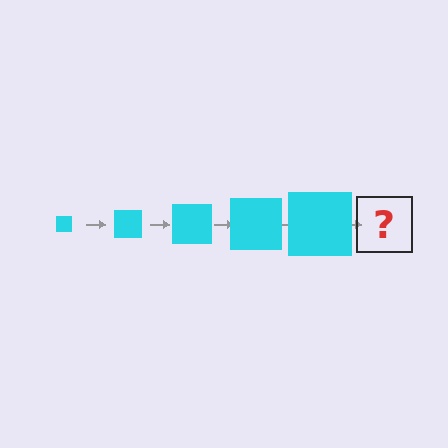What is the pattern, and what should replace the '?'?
The pattern is that the square gets progressively larger each step. The '?' should be a cyan square, larger than the previous one.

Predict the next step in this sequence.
The next step is a cyan square, larger than the previous one.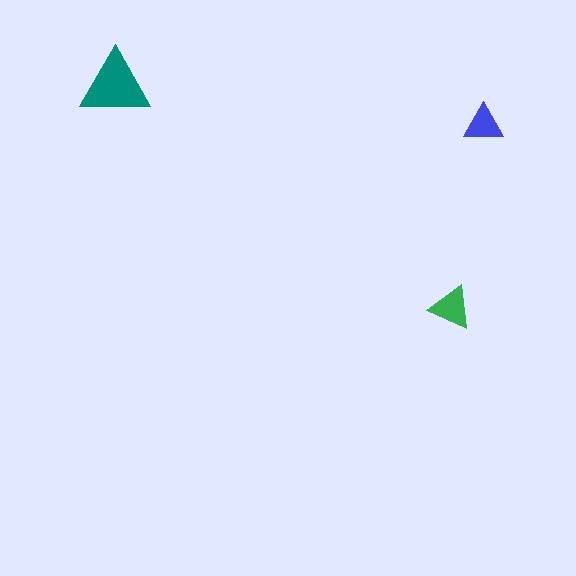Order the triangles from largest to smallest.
the teal one, the green one, the blue one.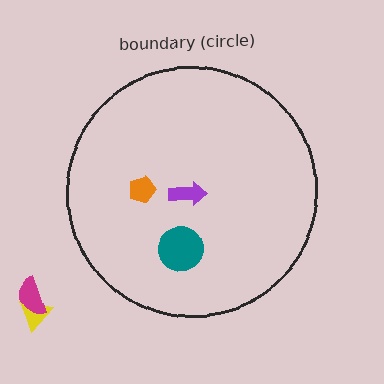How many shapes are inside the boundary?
3 inside, 2 outside.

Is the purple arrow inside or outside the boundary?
Inside.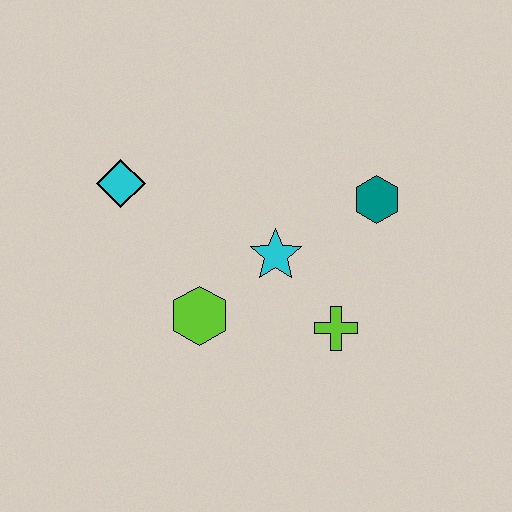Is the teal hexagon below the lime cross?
No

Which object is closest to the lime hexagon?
The cyan star is closest to the lime hexagon.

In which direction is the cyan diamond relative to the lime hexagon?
The cyan diamond is above the lime hexagon.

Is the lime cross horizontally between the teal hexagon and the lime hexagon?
Yes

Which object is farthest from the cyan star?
The cyan diamond is farthest from the cyan star.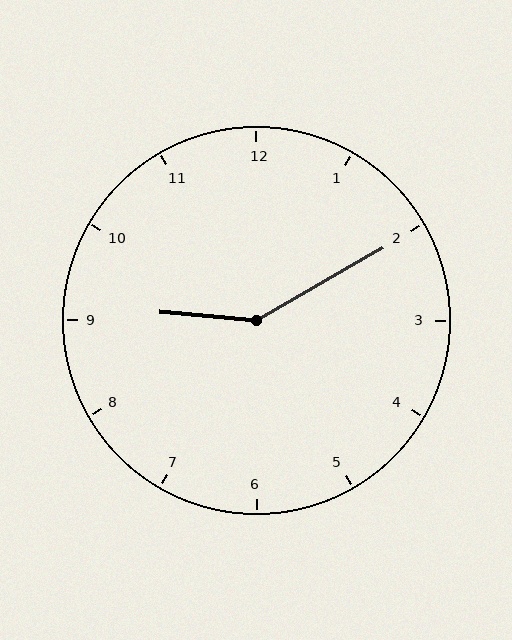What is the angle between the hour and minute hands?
Approximately 145 degrees.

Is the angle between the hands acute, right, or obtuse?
It is obtuse.